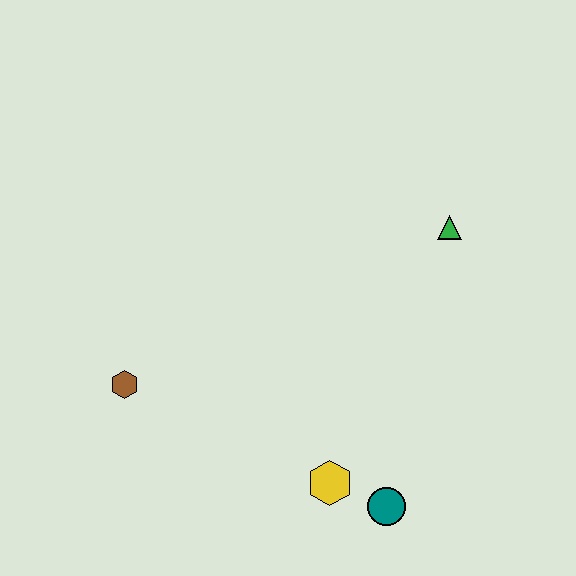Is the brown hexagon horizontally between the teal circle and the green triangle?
No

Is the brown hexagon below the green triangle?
Yes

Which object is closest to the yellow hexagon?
The teal circle is closest to the yellow hexagon.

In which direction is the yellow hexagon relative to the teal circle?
The yellow hexagon is to the left of the teal circle.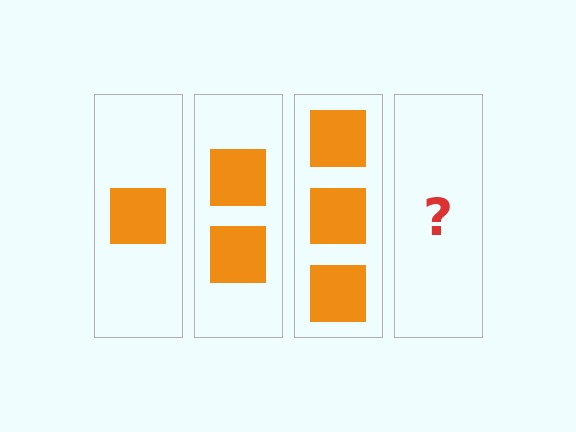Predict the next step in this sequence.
The next step is 4 squares.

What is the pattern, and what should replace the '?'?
The pattern is that each step adds one more square. The '?' should be 4 squares.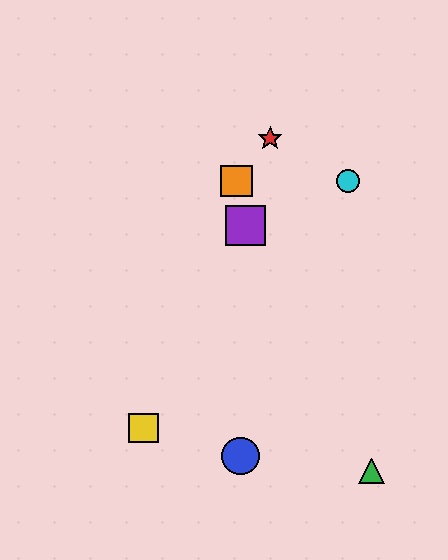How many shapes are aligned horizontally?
2 shapes (the orange square, the cyan circle) are aligned horizontally.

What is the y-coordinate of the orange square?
The orange square is at y≈181.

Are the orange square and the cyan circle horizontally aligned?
Yes, both are at y≈181.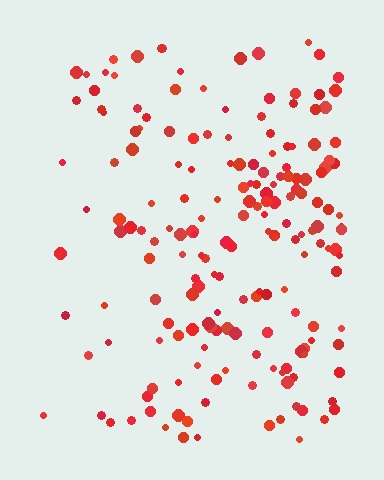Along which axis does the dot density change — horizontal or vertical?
Horizontal.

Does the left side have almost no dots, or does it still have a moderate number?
Still a moderate number, just noticeably fewer than the right.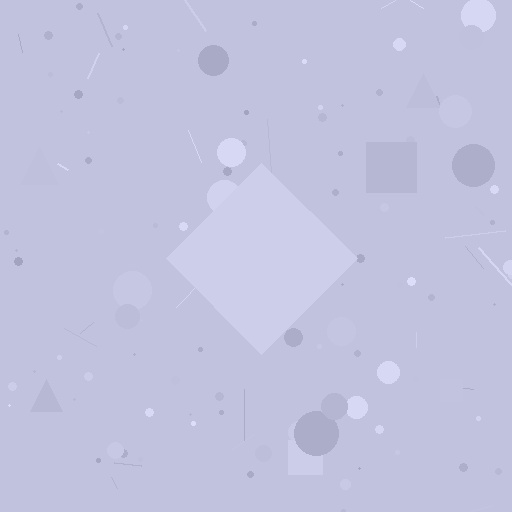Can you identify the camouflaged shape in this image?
The camouflaged shape is a diamond.